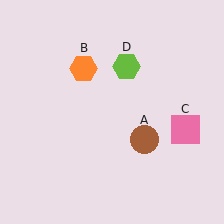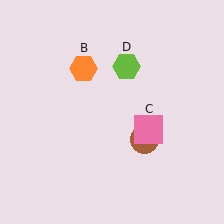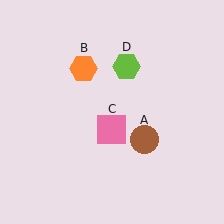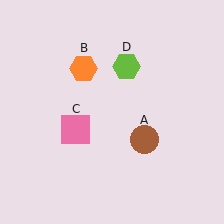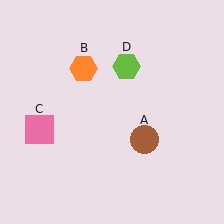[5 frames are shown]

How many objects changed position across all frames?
1 object changed position: pink square (object C).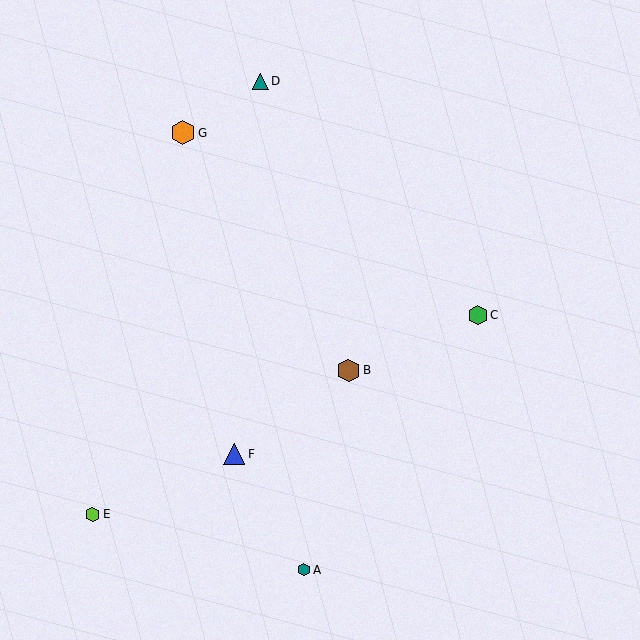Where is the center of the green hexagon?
The center of the green hexagon is at (478, 315).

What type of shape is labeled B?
Shape B is a brown hexagon.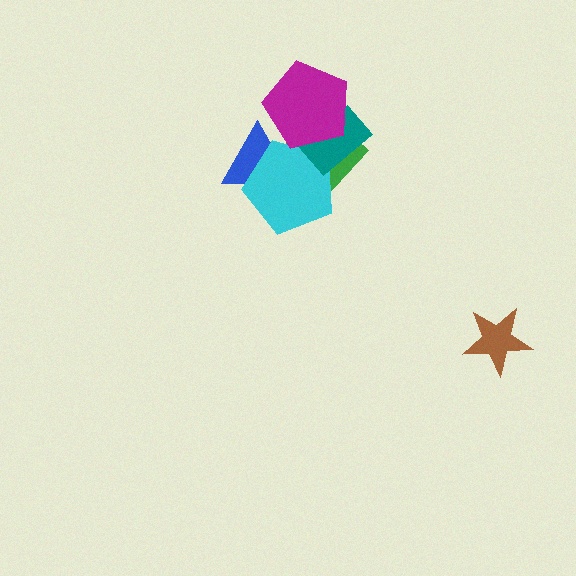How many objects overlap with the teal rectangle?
3 objects overlap with the teal rectangle.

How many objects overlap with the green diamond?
4 objects overlap with the green diamond.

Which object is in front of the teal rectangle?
The magenta pentagon is in front of the teal rectangle.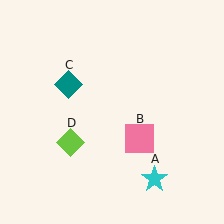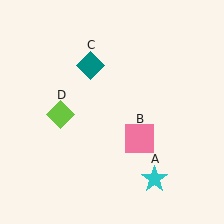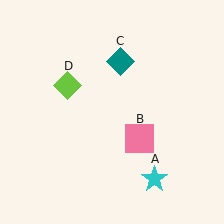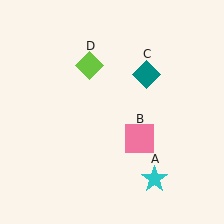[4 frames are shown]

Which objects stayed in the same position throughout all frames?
Cyan star (object A) and pink square (object B) remained stationary.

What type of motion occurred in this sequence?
The teal diamond (object C), lime diamond (object D) rotated clockwise around the center of the scene.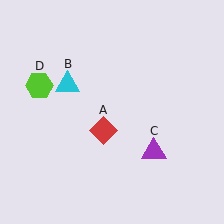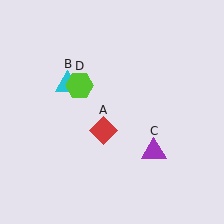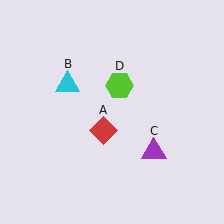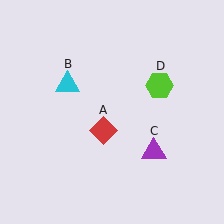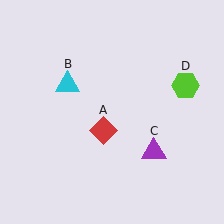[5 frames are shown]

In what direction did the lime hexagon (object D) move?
The lime hexagon (object D) moved right.